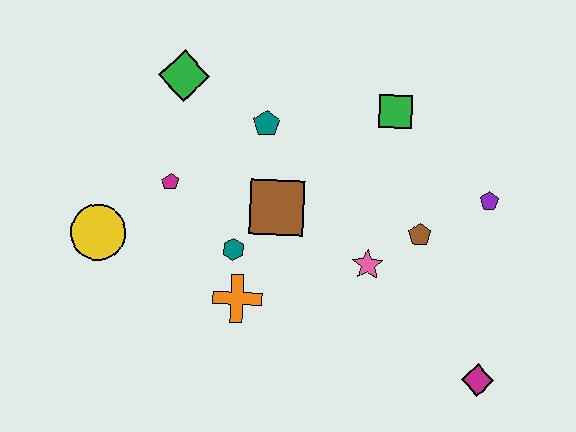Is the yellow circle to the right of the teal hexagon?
No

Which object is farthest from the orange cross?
The purple pentagon is farthest from the orange cross.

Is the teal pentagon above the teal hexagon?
Yes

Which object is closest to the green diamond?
The teal pentagon is closest to the green diamond.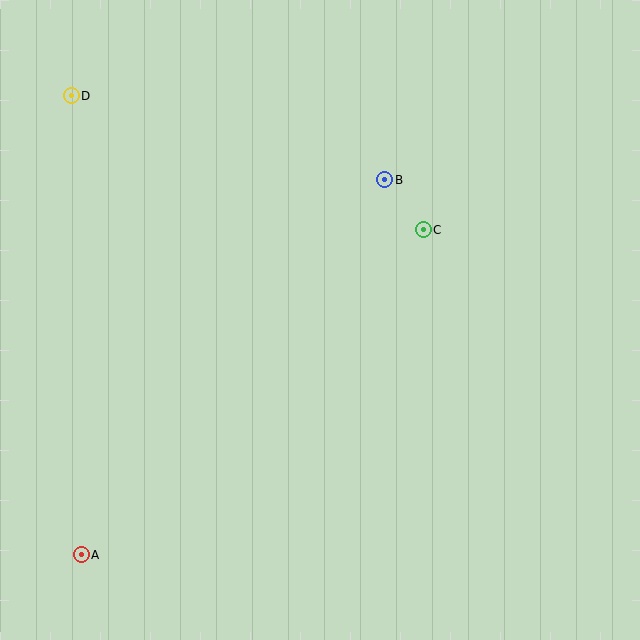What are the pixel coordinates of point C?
Point C is at (423, 230).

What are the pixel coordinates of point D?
Point D is at (71, 96).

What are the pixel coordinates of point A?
Point A is at (81, 555).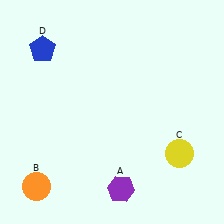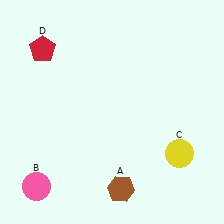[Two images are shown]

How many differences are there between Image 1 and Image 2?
There are 3 differences between the two images.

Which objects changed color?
A changed from purple to brown. B changed from orange to pink. D changed from blue to red.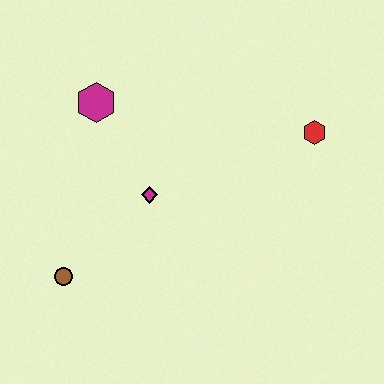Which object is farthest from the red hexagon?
The brown circle is farthest from the red hexagon.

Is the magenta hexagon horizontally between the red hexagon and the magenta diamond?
No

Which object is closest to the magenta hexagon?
The magenta diamond is closest to the magenta hexagon.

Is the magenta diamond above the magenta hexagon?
No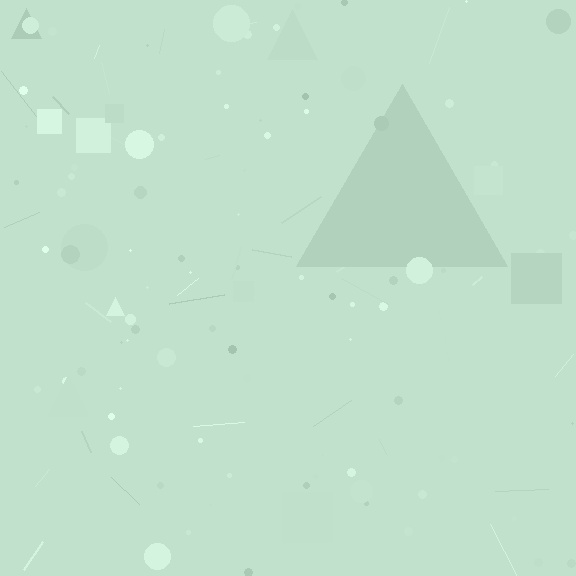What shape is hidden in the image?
A triangle is hidden in the image.